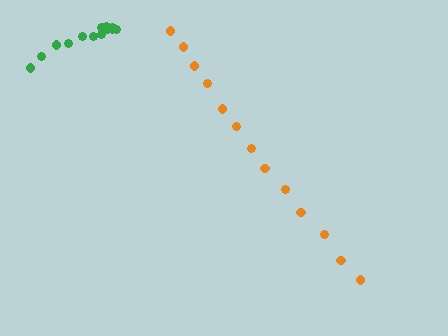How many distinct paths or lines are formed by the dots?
There are 2 distinct paths.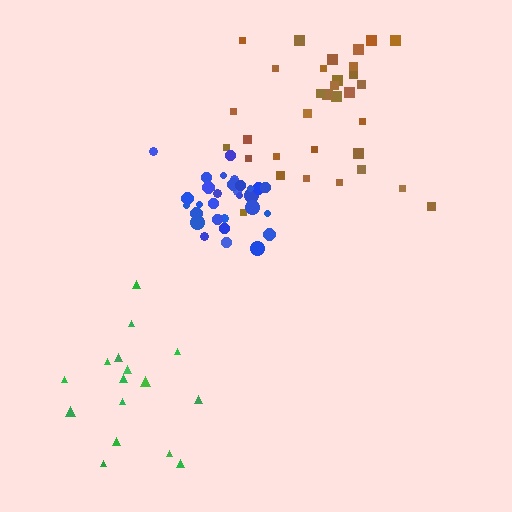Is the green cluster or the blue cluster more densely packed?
Blue.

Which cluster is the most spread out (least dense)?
Green.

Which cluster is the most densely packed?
Blue.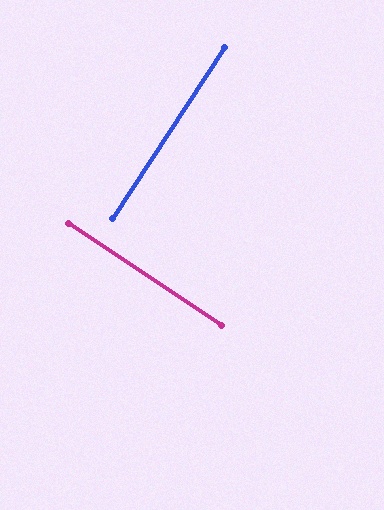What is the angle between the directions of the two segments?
Approximately 90 degrees.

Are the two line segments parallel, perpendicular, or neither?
Perpendicular — they meet at approximately 90°.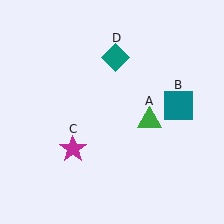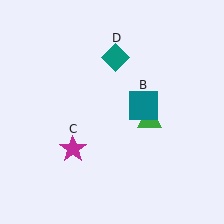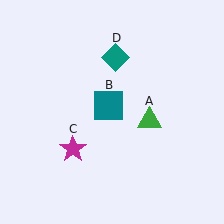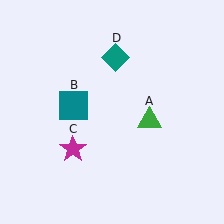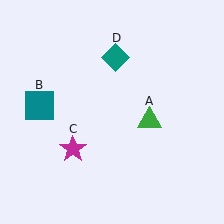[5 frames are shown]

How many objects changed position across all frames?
1 object changed position: teal square (object B).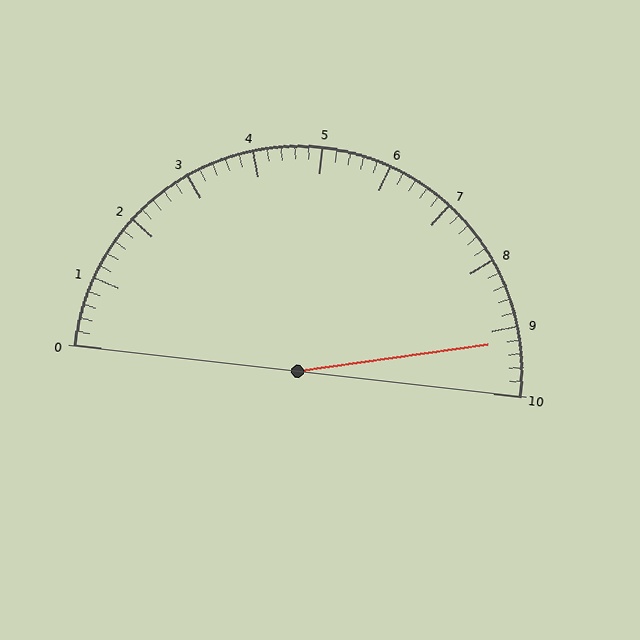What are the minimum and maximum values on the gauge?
The gauge ranges from 0 to 10.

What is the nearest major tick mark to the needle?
The nearest major tick mark is 9.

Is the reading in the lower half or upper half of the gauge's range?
The reading is in the upper half of the range (0 to 10).